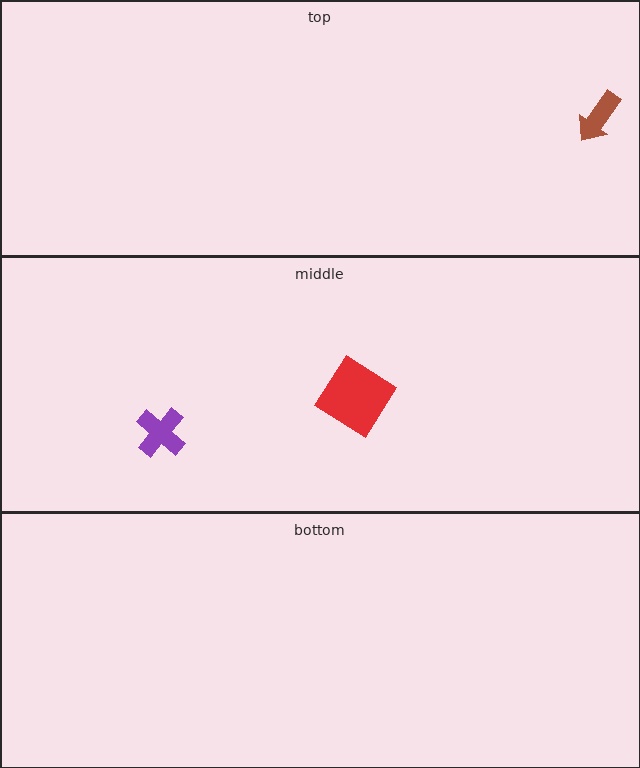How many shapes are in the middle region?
2.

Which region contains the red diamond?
The middle region.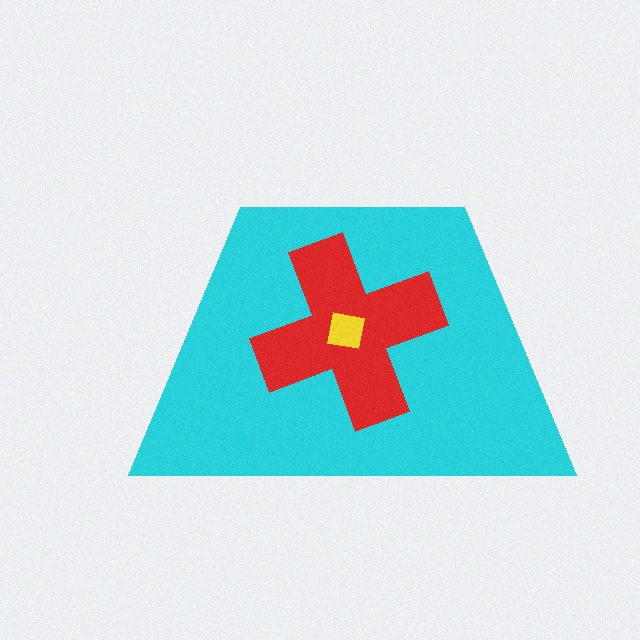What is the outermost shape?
The cyan trapezoid.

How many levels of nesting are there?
3.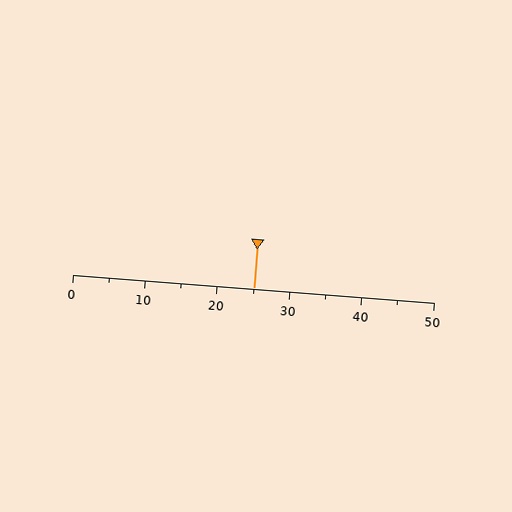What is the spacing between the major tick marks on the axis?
The major ticks are spaced 10 apart.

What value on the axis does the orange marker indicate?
The marker indicates approximately 25.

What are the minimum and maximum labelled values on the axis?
The axis runs from 0 to 50.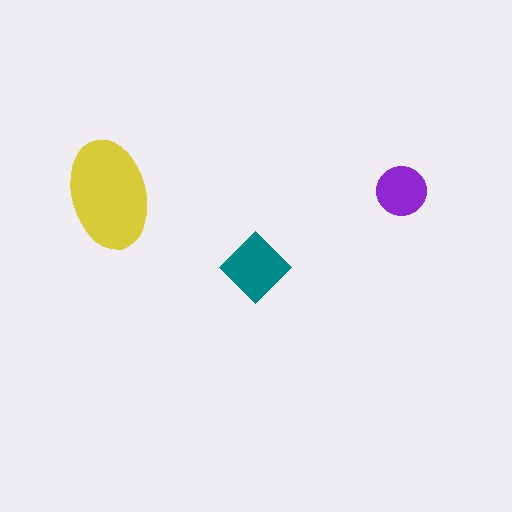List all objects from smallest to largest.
The purple circle, the teal diamond, the yellow ellipse.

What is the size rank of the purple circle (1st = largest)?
3rd.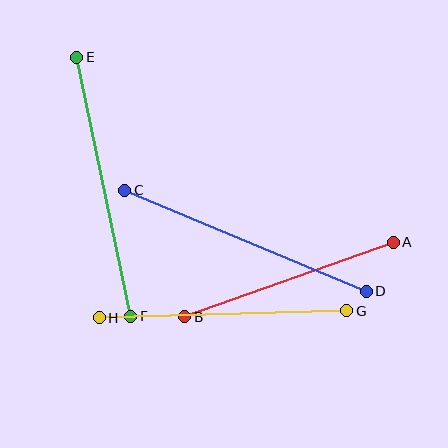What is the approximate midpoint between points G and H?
The midpoint is at approximately (223, 314) pixels.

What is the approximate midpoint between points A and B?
The midpoint is at approximately (289, 280) pixels.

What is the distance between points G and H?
The distance is approximately 248 pixels.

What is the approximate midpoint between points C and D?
The midpoint is at approximately (245, 241) pixels.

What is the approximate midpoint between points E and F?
The midpoint is at approximately (104, 187) pixels.